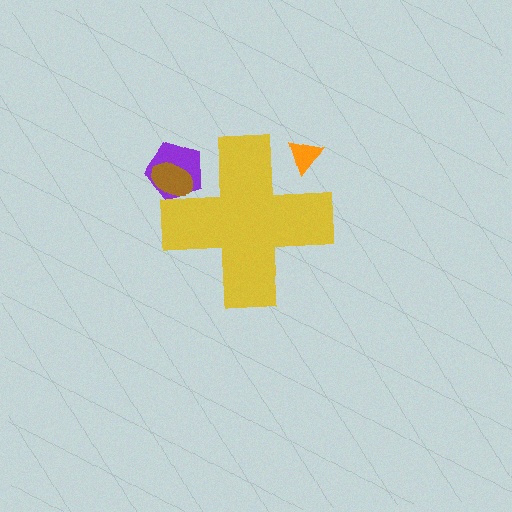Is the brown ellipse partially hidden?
Yes, the brown ellipse is partially hidden behind the yellow cross.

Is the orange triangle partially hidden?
Yes, the orange triangle is partially hidden behind the yellow cross.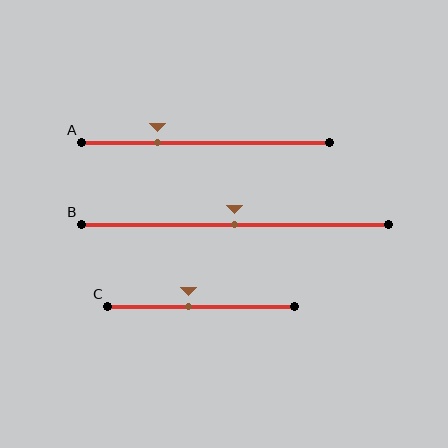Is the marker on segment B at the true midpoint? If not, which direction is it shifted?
Yes, the marker on segment B is at the true midpoint.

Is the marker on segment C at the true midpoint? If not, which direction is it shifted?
No, the marker on segment C is shifted to the left by about 7% of the segment length.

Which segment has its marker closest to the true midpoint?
Segment B has its marker closest to the true midpoint.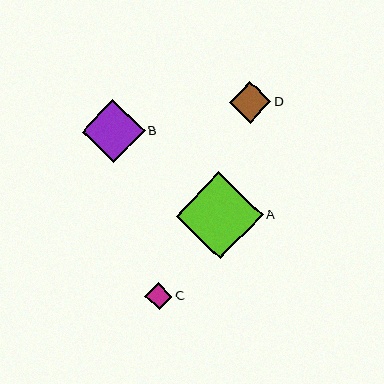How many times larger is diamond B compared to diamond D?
Diamond B is approximately 1.5 times the size of diamond D.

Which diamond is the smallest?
Diamond C is the smallest with a size of approximately 27 pixels.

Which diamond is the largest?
Diamond A is the largest with a size of approximately 87 pixels.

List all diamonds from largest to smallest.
From largest to smallest: A, B, D, C.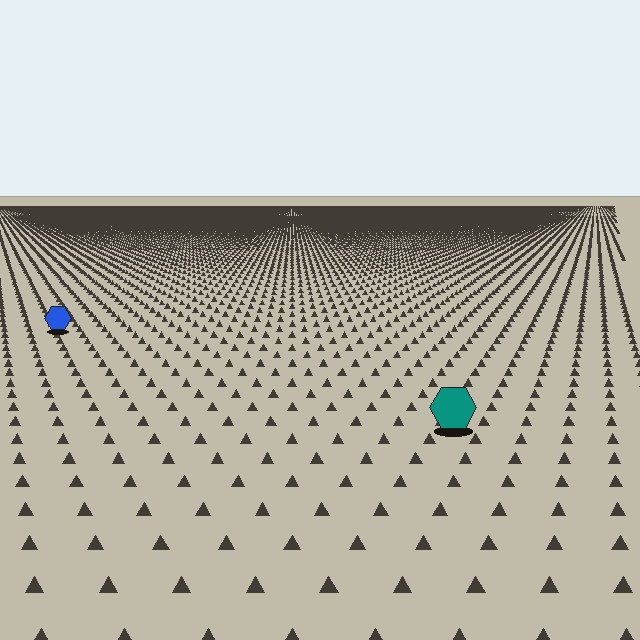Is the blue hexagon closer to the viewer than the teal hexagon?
No. The teal hexagon is closer — you can tell from the texture gradient: the ground texture is coarser near it.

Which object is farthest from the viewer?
The blue hexagon is farthest from the viewer. It appears smaller and the ground texture around it is denser.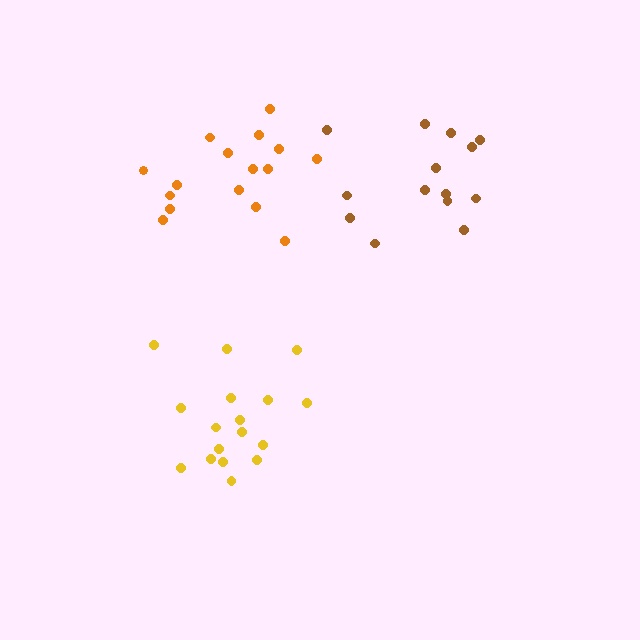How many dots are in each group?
Group 1: 17 dots, Group 2: 16 dots, Group 3: 14 dots (47 total).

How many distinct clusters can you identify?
There are 3 distinct clusters.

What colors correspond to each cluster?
The clusters are colored: yellow, orange, brown.